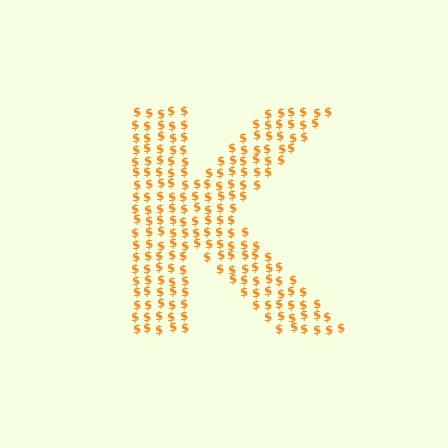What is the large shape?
The large shape is the letter K.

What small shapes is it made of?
It is made of small dollar signs.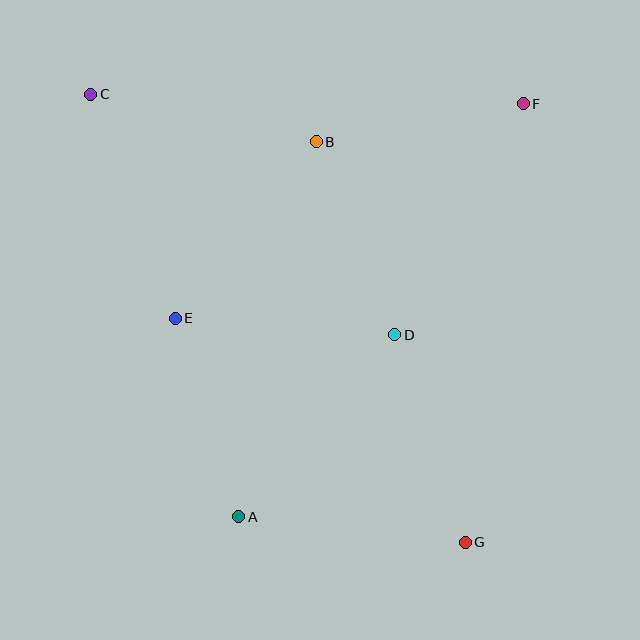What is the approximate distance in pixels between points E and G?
The distance between E and G is approximately 367 pixels.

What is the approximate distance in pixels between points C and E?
The distance between C and E is approximately 239 pixels.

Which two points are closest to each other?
Points B and D are closest to each other.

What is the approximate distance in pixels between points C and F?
The distance between C and F is approximately 433 pixels.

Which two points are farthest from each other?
Points C and G are farthest from each other.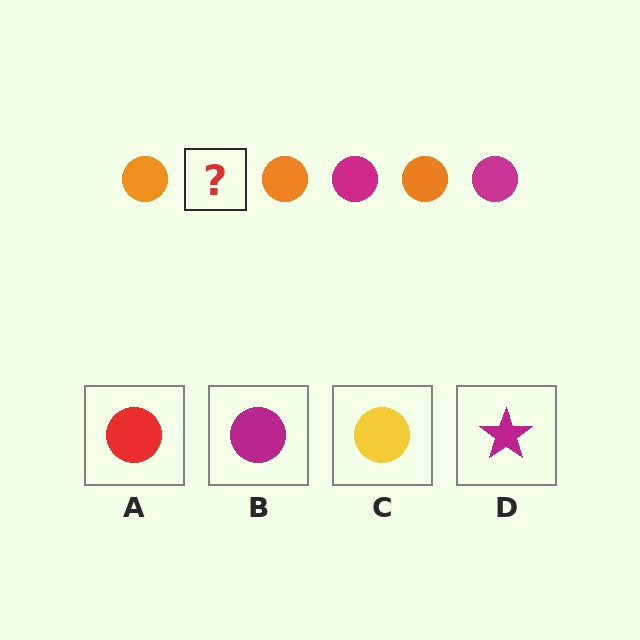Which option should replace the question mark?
Option B.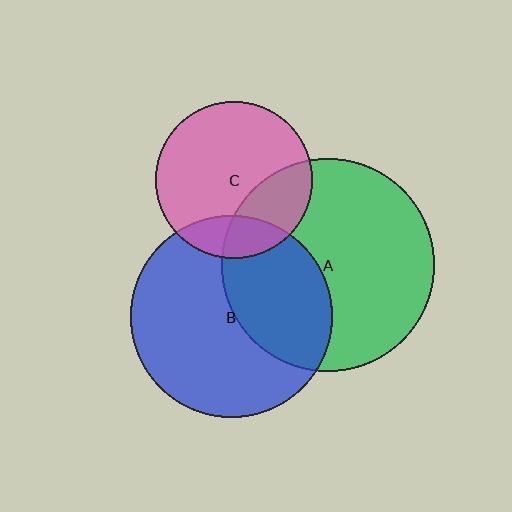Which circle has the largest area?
Circle A (green).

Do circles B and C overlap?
Yes.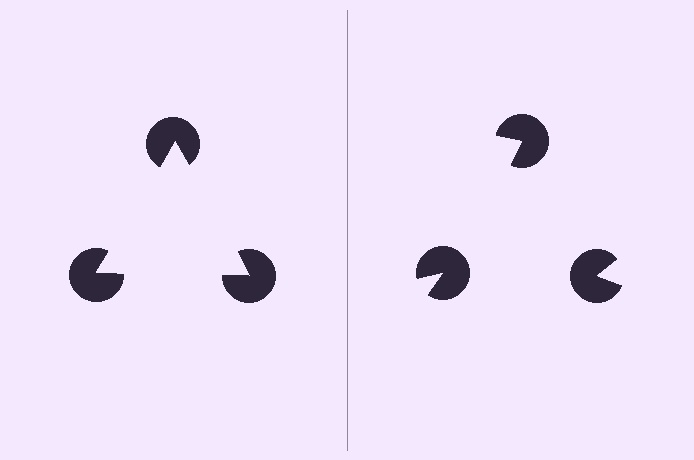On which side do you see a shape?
An illusory triangle appears on the left side. On the right side the wedge cuts are rotated, so no coherent shape forms.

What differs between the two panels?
The pac-man discs are positioned identically on both sides; only the wedge orientations differ. On the left they align to a triangle; on the right they are misaligned.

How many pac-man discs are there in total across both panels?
6 — 3 on each side.